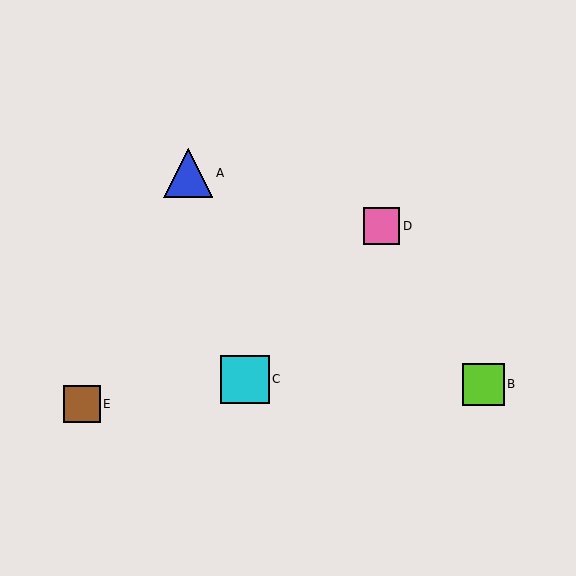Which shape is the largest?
The cyan square (labeled C) is the largest.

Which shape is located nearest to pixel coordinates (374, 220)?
The pink square (labeled D) at (381, 226) is nearest to that location.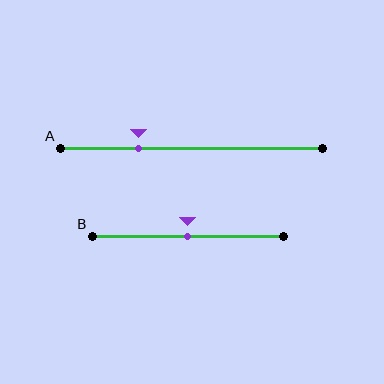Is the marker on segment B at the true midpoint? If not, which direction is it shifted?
Yes, the marker on segment B is at the true midpoint.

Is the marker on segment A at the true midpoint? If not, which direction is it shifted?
No, the marker on segment A is shifted to the left by about 20% of the segment length.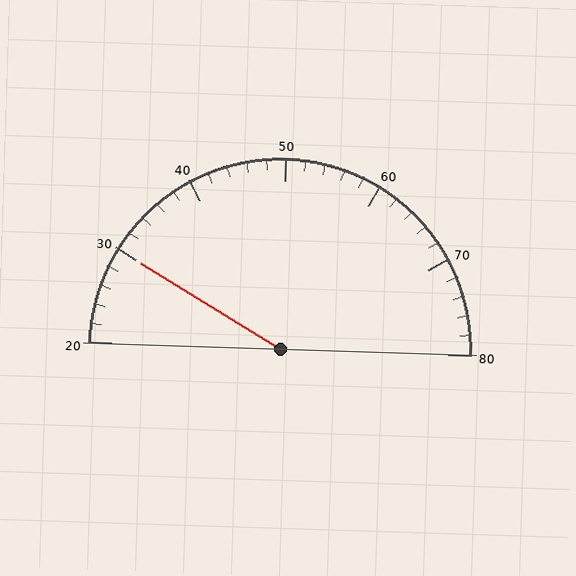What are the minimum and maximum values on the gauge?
The gauge ranges from 20 to 80.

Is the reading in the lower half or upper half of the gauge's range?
The reading is in the lower half of the range (20 to 80).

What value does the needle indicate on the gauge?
The needle indicates approximately 30.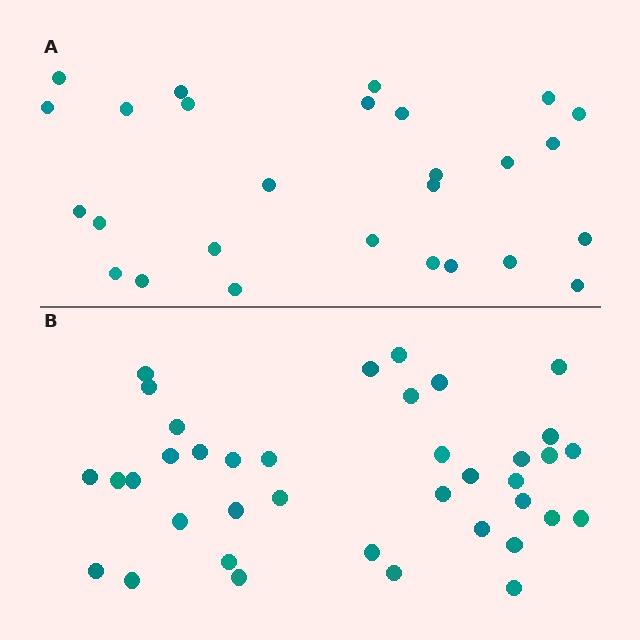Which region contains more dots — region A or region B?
Region B (the bottom region) has more dots.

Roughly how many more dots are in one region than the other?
Region B has roughly 12 or so more dots than region A.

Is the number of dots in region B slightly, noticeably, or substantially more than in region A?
Region B has noticeably more, but not dramatically so. The ratio is roughly 1.4 to 1.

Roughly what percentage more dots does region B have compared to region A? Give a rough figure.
About 40% more.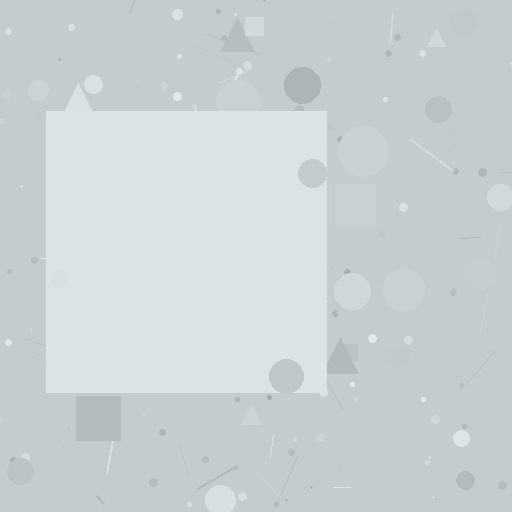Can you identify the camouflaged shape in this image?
The camouflaged shape is a square.